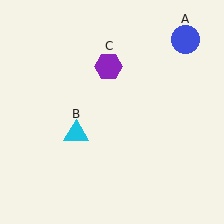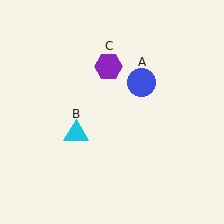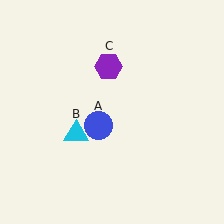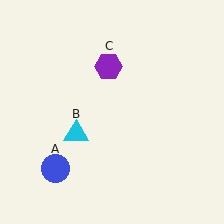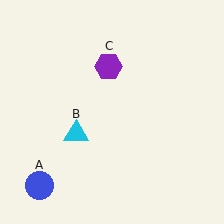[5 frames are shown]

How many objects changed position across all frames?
1 object changed position: blue circle (object A).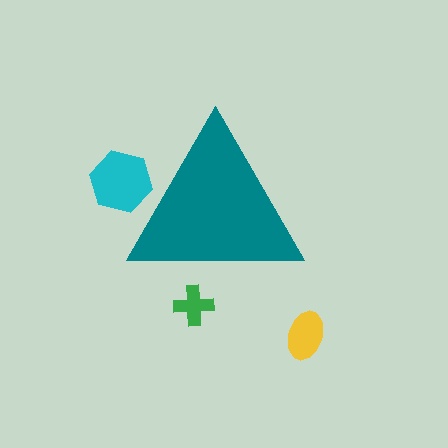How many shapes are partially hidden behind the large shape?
2 shapes are partially hidden.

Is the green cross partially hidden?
Yes, the green cross is partially hidden behind the teal triangle.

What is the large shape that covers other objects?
A teal triangle.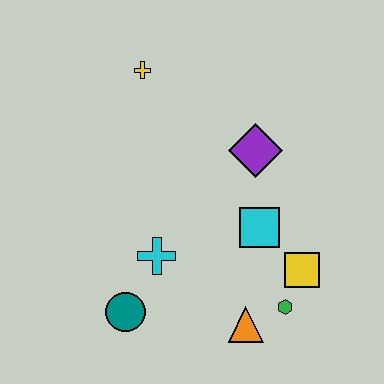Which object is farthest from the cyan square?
The yellow cross is farthest from the cyan square.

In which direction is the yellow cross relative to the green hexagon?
The yellow cross is above the green hexagon.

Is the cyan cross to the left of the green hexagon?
Yes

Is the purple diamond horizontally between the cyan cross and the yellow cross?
No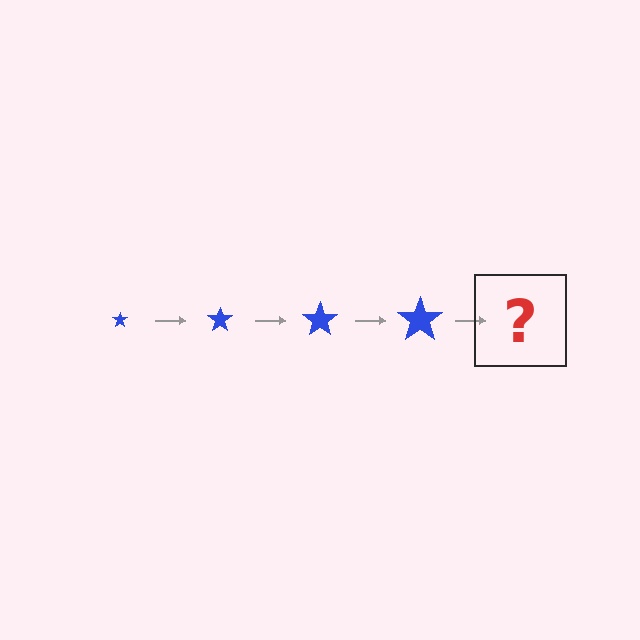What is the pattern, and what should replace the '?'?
The pattern is that the star gets progressively larger each step. The '?' should be a blue star, larger than the previous one.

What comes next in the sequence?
The next element should be a blue star, larger than the previous one.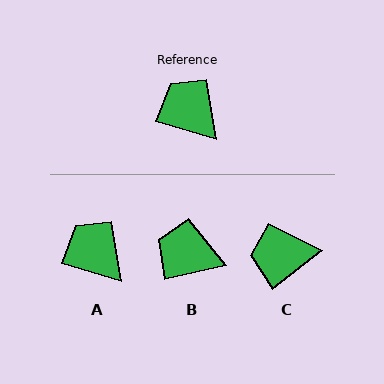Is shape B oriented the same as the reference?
No, it is off by about 29 degrees.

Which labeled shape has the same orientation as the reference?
A.